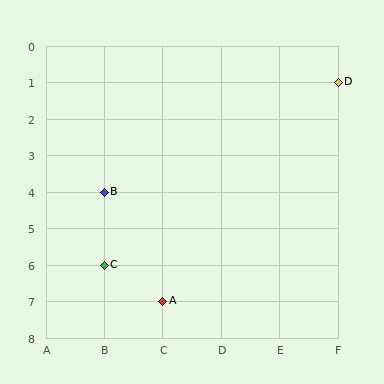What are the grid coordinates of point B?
Point B is at grid coordinates (B, 4).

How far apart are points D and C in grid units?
Points D and C are 4 columns and 5 rows apart (about 6.4 grid units diagonally).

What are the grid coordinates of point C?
Point C is at grid coordinates (B, 6).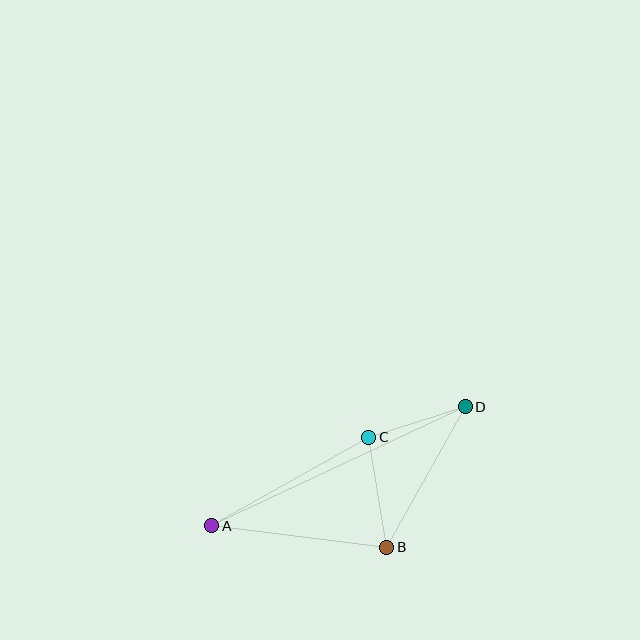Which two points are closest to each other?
Points C and D are closest to each other.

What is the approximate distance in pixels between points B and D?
The distance between B and D is approximately 161 pixels.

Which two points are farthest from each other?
Points A and D are farthest from each other.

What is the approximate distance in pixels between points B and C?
The distance between B and C is approximately 112 pixels.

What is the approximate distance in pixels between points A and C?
The distance between A and C is approximately 180 pixels.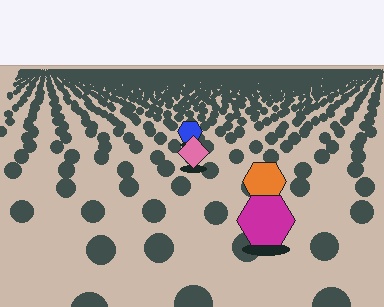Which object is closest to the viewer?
The magenta hexagon is closest. The texture marks near it are larger and more spread out.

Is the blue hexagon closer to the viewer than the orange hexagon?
No. The orange hexagon is closer — you can tell from the texture gradient: the ground texture is coarser near it.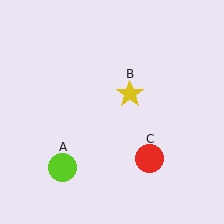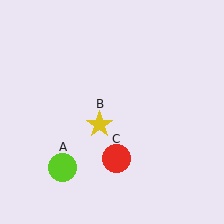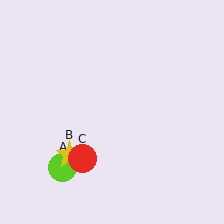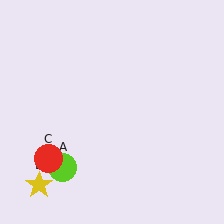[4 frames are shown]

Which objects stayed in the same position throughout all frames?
Lime circle (object A) remained stationary.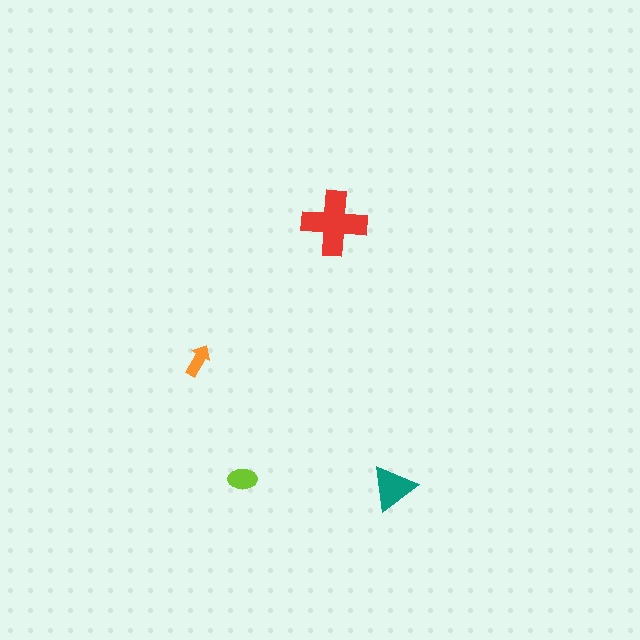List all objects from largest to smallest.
The red cross, the teal triangle, the lime ellipse, the orange arrow.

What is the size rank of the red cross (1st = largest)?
1st.